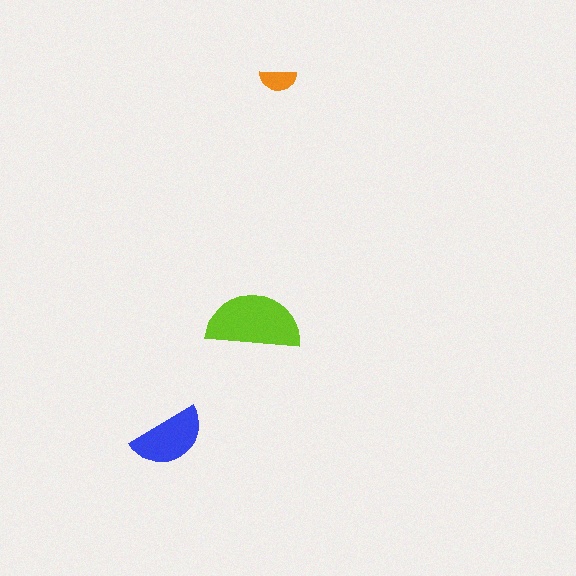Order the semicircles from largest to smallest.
the lime one, the blue one, the orange one.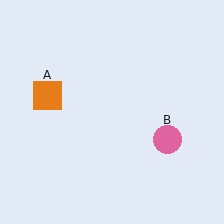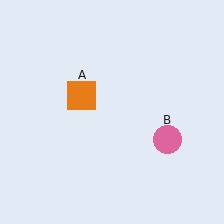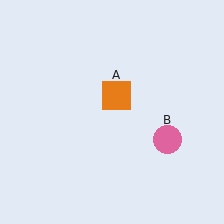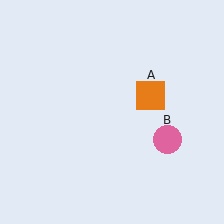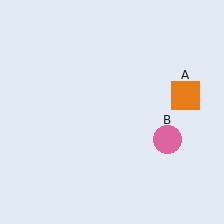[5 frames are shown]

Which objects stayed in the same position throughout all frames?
Pink circle (object B) remained stationary.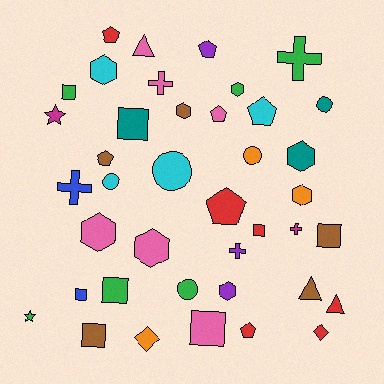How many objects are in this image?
There are 40 objects.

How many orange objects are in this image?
There are 3 orange objects.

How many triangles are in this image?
There are 3 triangles.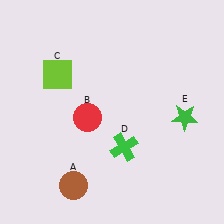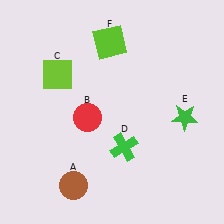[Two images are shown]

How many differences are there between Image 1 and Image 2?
There is 1 difference between the two images.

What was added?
A lime square (F) was added in Image 2.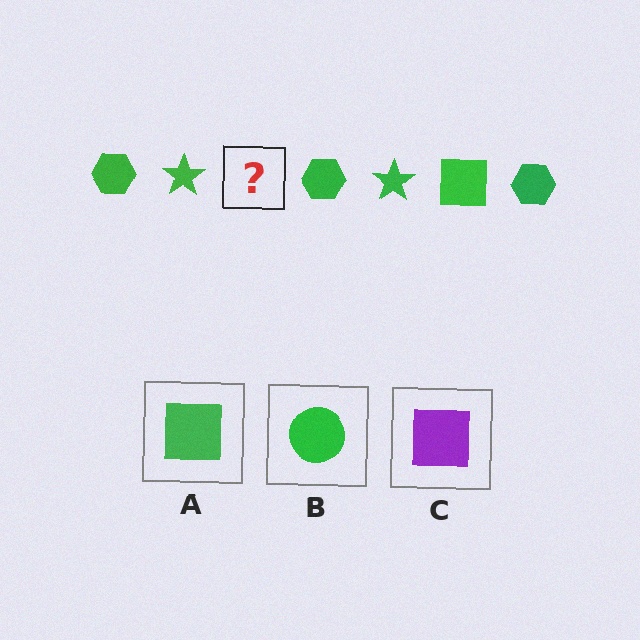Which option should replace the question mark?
Option A.